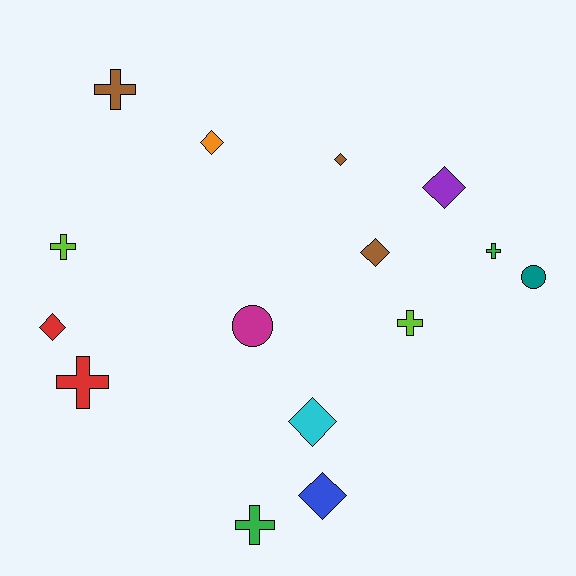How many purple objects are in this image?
There is 1 purple object.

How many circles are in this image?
There are 2 circles.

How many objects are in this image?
There are 15 objects.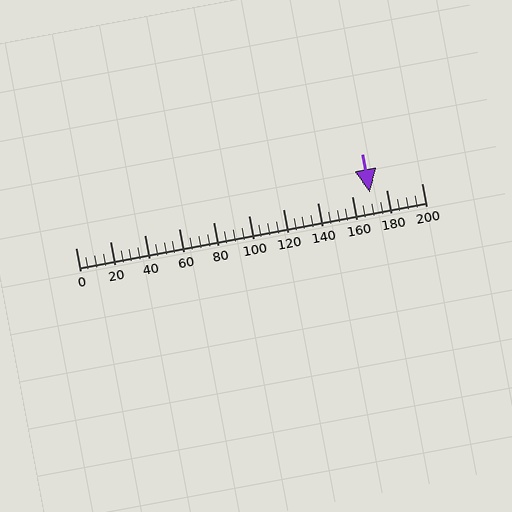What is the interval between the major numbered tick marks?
The major tick marks are spaced 20 units apart.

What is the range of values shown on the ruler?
The ruler shows values from 0 to 200.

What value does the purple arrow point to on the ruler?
The purple arrow points to approximately 170.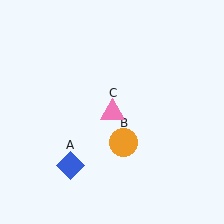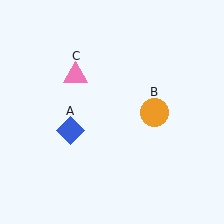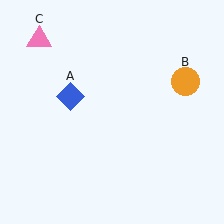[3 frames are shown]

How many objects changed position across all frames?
3 objects changed position: blue diamond (object A), orange circle (object B), pink triangle (object C).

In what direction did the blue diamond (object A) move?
The blue diamond (object A) moved up.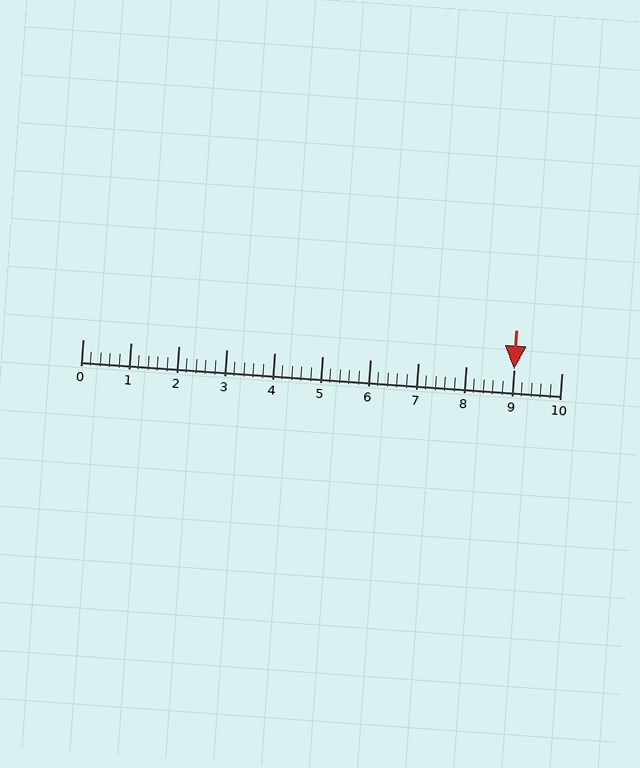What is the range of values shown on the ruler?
The ruler shows values from 0 to 10.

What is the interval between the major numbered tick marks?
The major tick marks are spaced 1 units apart.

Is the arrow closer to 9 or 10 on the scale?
The arrow is closer to 9.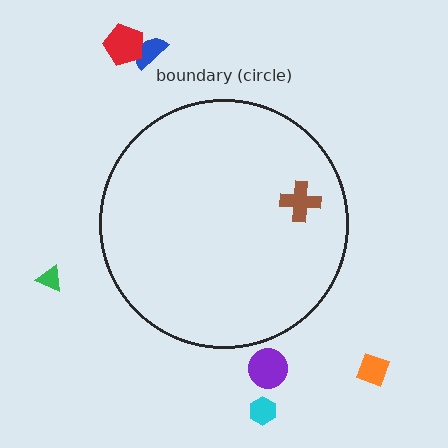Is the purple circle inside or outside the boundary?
Outside.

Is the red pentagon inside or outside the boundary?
Outside.